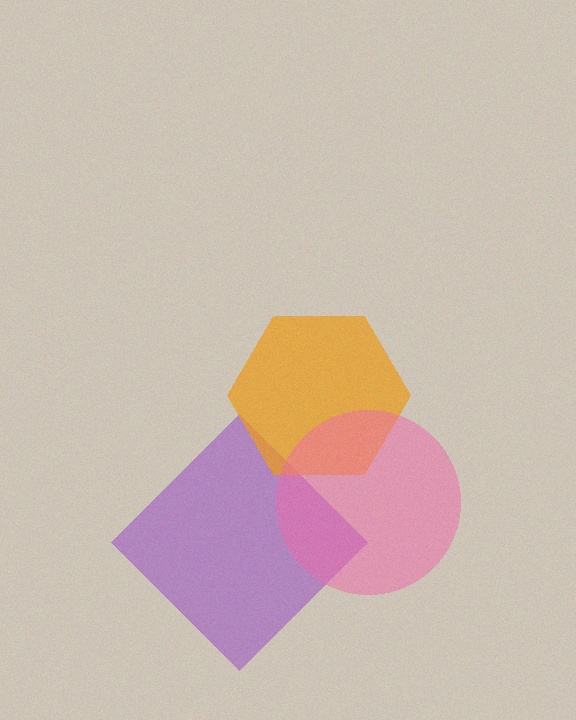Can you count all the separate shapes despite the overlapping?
Yes, there are 3 separate shapes.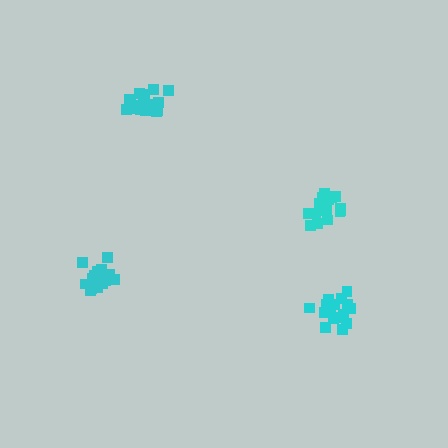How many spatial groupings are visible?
There are 4 spatial groupings.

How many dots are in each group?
Group 1: 19 dots, Group 2: 18 dots, Group 3: 19 dots, Group 4: 16 dots (72 total).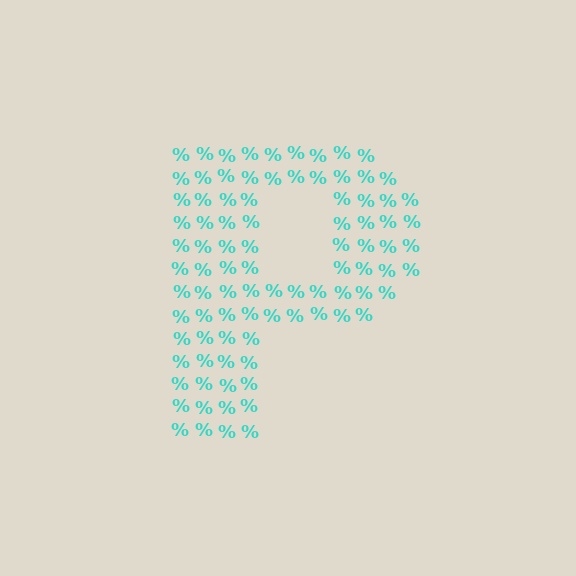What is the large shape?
The large shape is the letter P.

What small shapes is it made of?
It is made of small percent signs.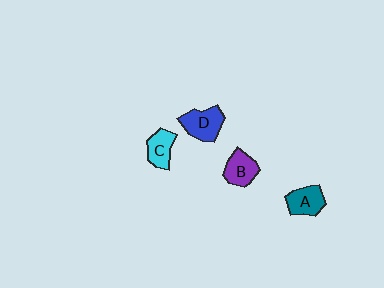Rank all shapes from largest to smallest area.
From largest to smallest: D (blue), A (teal), B (purple), C (cyan).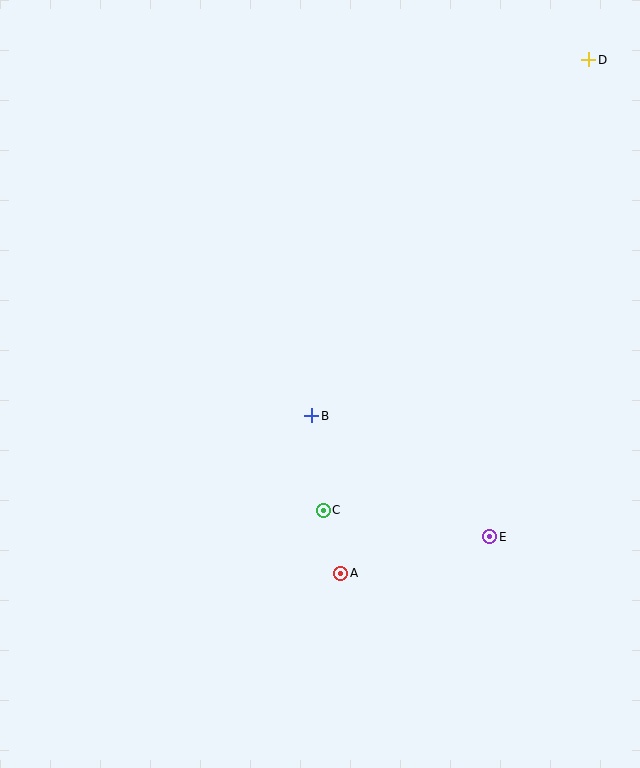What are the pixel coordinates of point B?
Point B is at (312, 416).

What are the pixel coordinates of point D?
Point D is at (589, 60).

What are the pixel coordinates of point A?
Point A is at (341, 573).